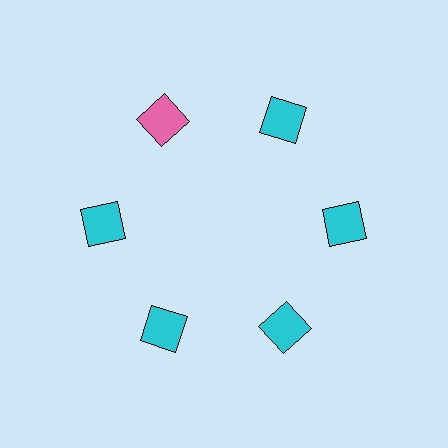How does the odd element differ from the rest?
It has a different color: pink instead of cyan.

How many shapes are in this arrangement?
There are 6 shapes arranged in a ring pattern.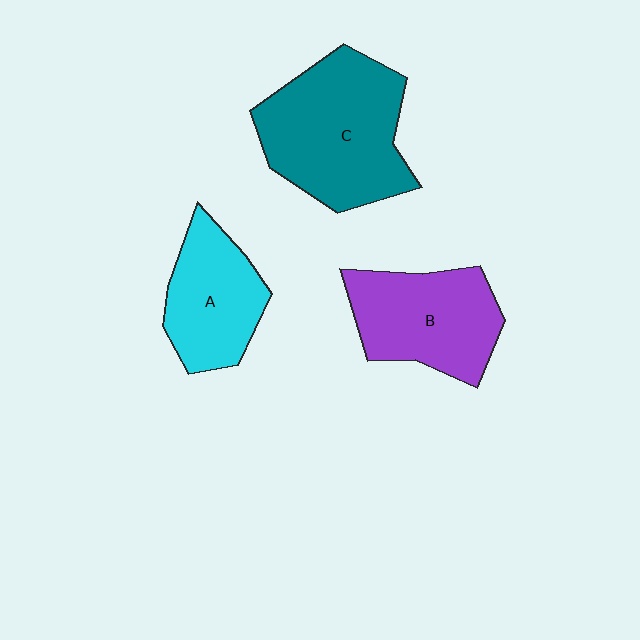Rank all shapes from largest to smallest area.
From largest to smallest: C (teal), B (purple), A (cyan).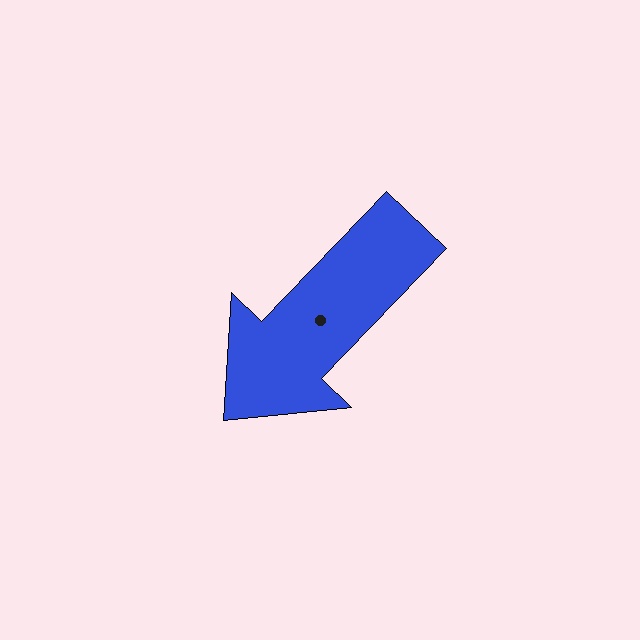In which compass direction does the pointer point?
Southwest.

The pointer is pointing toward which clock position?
Roughly 7 o'clock.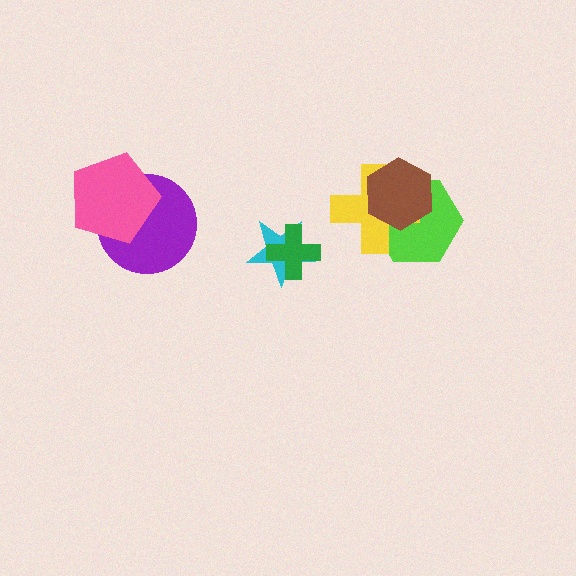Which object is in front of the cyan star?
The green cross is in front of the cyan star.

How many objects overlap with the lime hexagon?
2 objects overlap with the lime hexagon.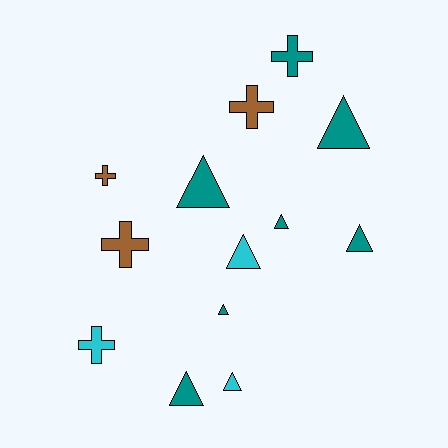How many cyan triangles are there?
There are 2 cyan triangles.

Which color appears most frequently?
Teal, with 7 objects.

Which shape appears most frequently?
Triangle, with 8 objects.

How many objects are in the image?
There are 13 objects.